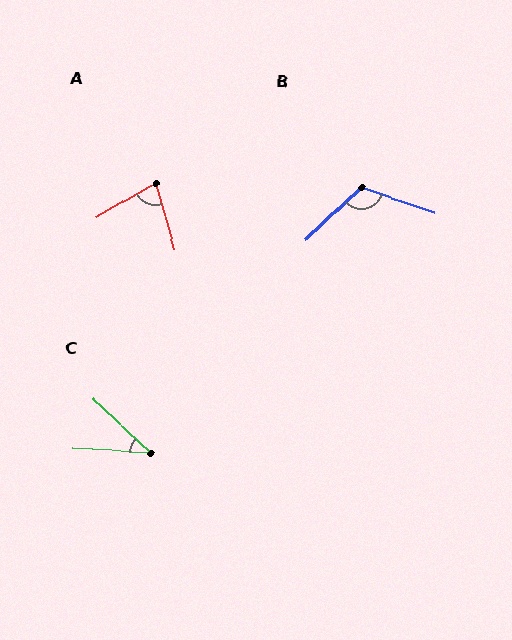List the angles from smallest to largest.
C (40°), A (75°), B (118°).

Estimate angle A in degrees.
Approximately 75 degrees.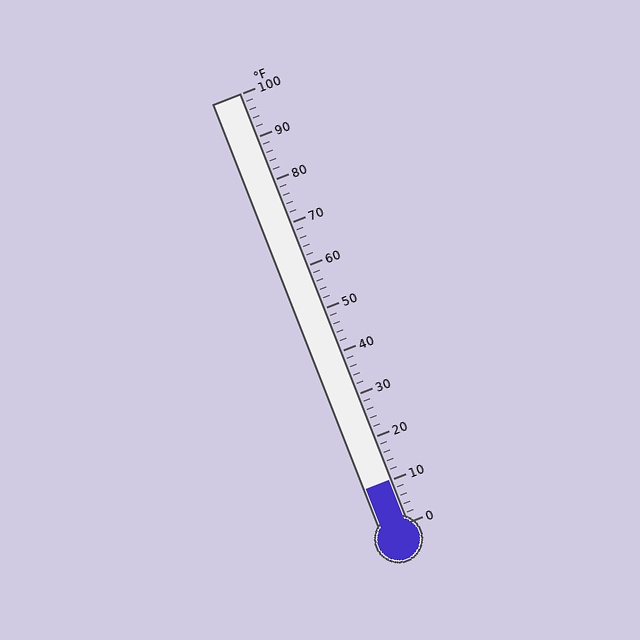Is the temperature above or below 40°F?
The temperature is below 40°F.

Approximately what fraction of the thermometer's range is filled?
The thermometer is filled to approximately 10% of its range.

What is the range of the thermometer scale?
The thermometer scale ranges from 0°F to 100°F.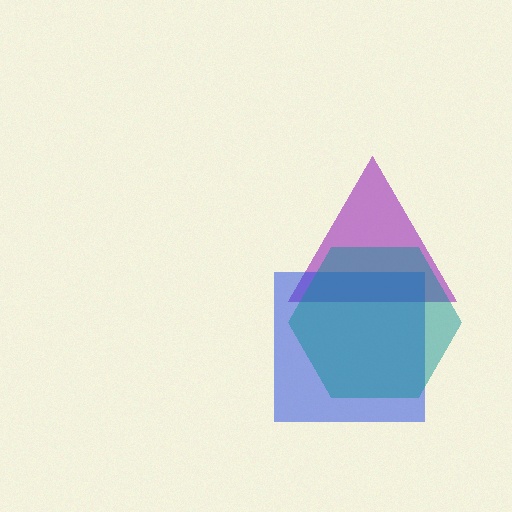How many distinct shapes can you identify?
There are 3 distinct shapes: a purple triangle, a blue square, a teal hexagon.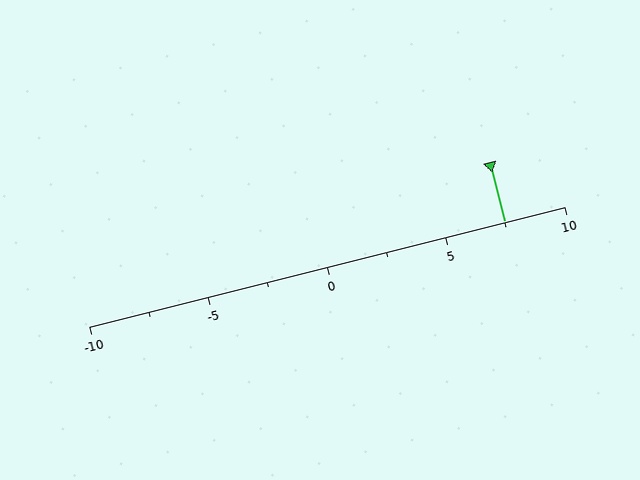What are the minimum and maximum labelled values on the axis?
The axis runs from -10 to 10.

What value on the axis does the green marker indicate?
The marker indicates approximately 7.5.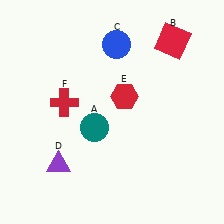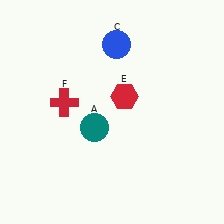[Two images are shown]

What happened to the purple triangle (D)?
The purple triangle (D) was removed in Image 2. It was in the bottom-left area of Image 1.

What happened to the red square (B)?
The red square (B) was removed in Image 2. It was in the top-right area of Image 1.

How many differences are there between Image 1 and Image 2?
There are 2 differences between the two images.